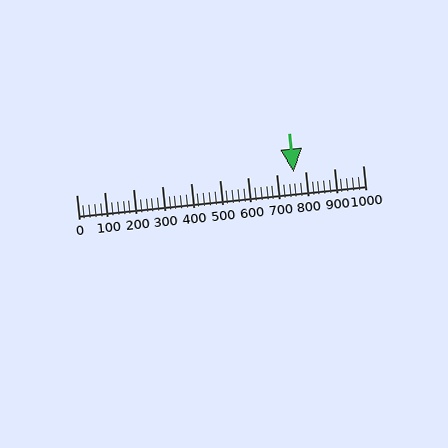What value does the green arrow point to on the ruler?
The green arrow points to approximately 758.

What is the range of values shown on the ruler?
The ruler shows values from 0 to 1000.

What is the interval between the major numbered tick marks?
The major tick marks are spaced 100 units apart.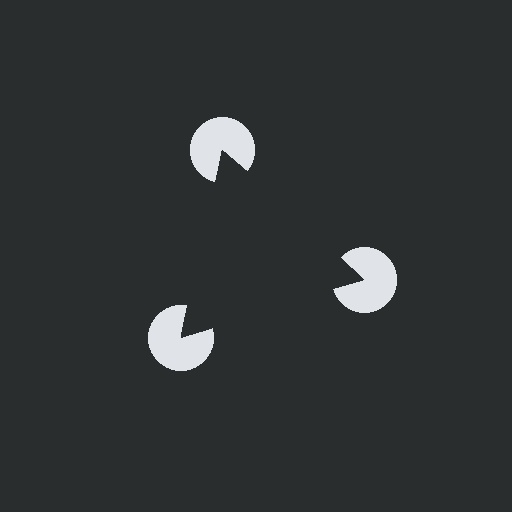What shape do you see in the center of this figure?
An illusory triangle — its edges are inferred from the aligned wedge cuts in the pac-man discs, not physically drawn.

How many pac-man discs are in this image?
There are 3 — one at each vertex of the illusory triangle.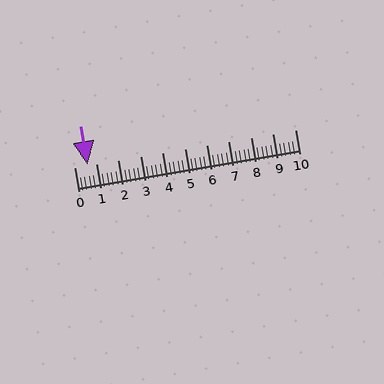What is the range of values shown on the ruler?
The ruler shows values from 0 to 10.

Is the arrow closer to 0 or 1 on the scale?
The arrow is closer to 1.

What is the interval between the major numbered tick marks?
The major tick marks are spaced 1 units apart.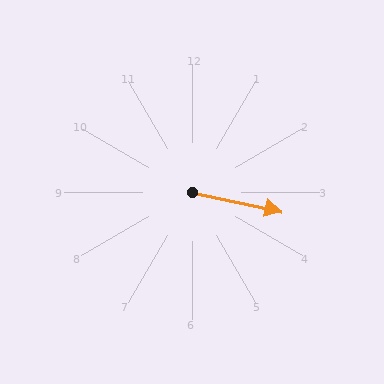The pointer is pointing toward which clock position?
Roughly 3 o'clock.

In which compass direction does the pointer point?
East.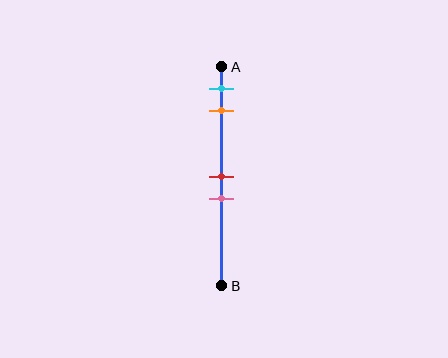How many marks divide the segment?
There are 4 marks dividing the segment.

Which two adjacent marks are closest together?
The red and pink marks are the closest adjacent pair.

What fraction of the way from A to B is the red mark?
The red mark is approximately 50% (0.5) of the way from A to B.